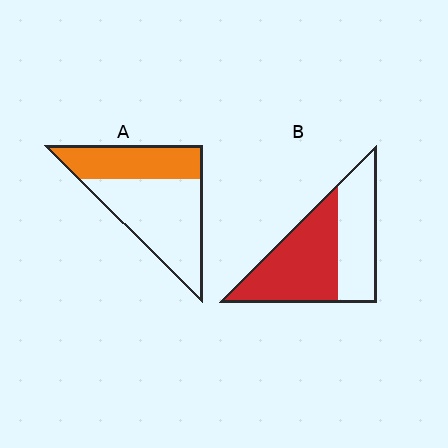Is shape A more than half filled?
No.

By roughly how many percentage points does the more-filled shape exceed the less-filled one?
By roughly 20 percentage points (B over A).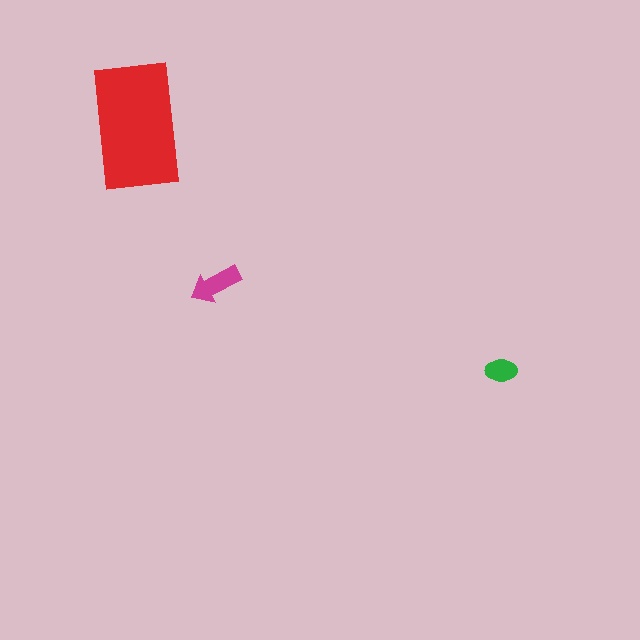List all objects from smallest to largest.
The green ellipse, the magenta arrow, the red rectangle.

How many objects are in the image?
There are 3 objects in the image.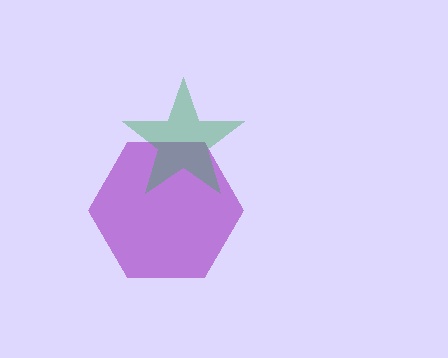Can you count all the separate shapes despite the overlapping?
Yes, there are 2 separate shapes.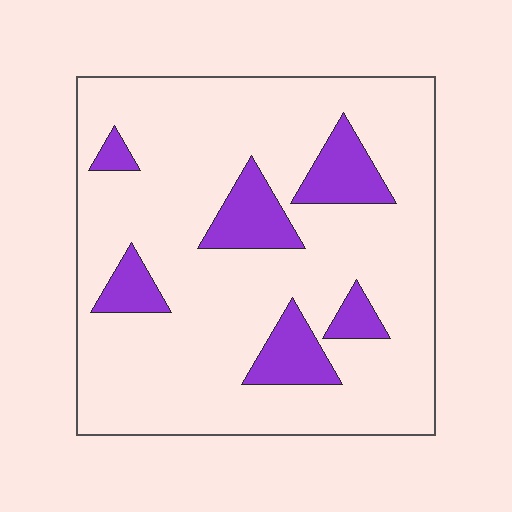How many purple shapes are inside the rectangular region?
6.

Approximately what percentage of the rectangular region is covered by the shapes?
Approximately 15%.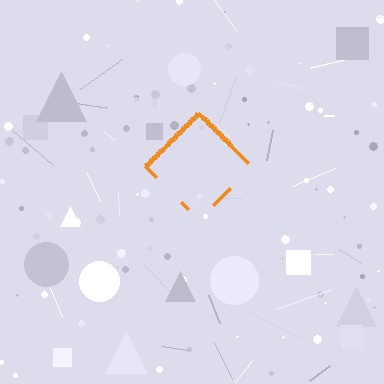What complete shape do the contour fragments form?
The contour fragments form a diamond.